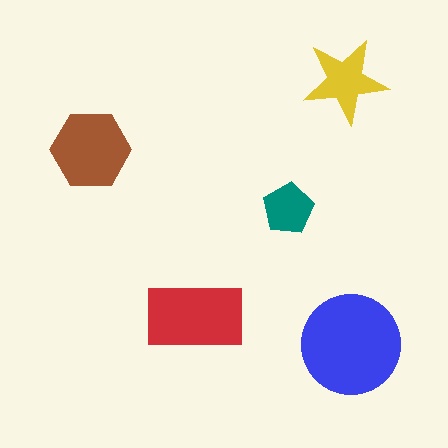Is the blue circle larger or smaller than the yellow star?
Larger.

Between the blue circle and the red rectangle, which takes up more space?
The blue circle.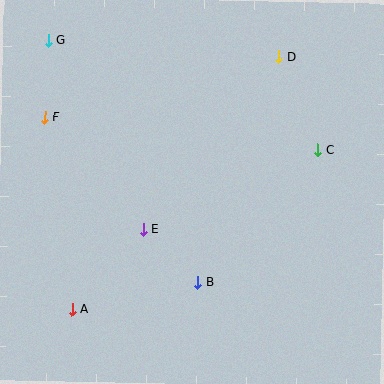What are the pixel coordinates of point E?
Point E is at (143, 229).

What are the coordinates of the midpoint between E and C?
The midpoint between E and C is at (230, 189).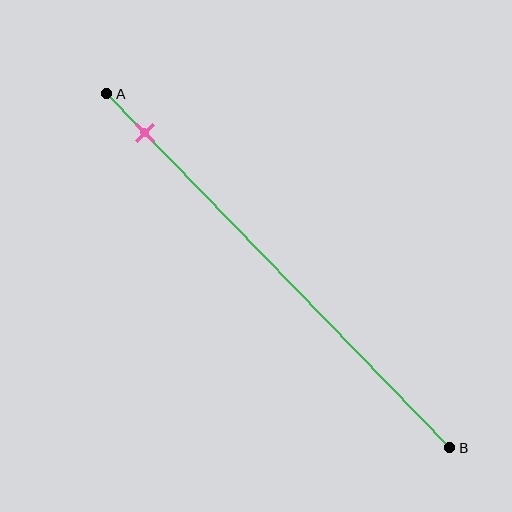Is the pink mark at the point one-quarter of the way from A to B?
No, the mark is at about 10% from A, not at the 25% one-quarter point.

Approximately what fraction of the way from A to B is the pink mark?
The pink mark is approximately 10% of the way from A to B.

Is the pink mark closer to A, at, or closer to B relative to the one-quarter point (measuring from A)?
The pink mark is closer to point A than the one-quarter point of segment AB.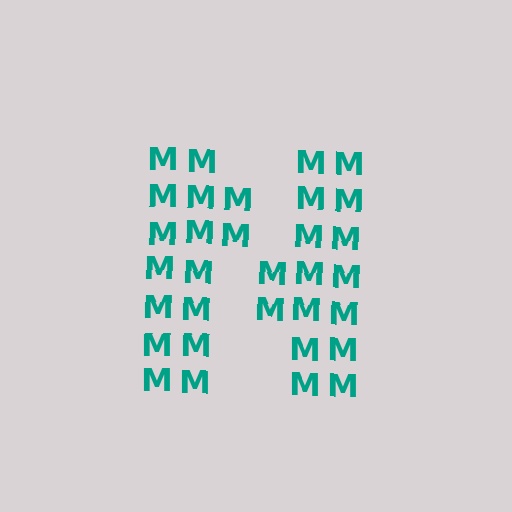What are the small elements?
The small elements are letter M's.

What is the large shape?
The large shape is the letter N.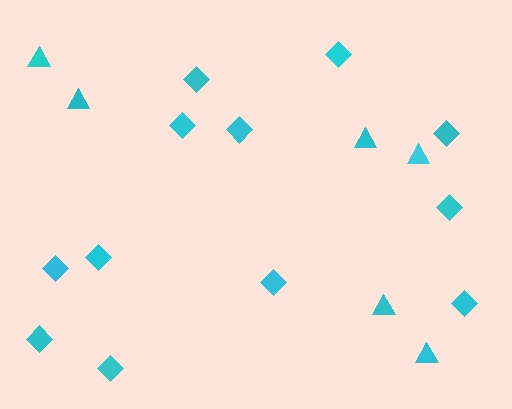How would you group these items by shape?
There are 2 groups: one group of triangles (6) and one group of diamonds (12).